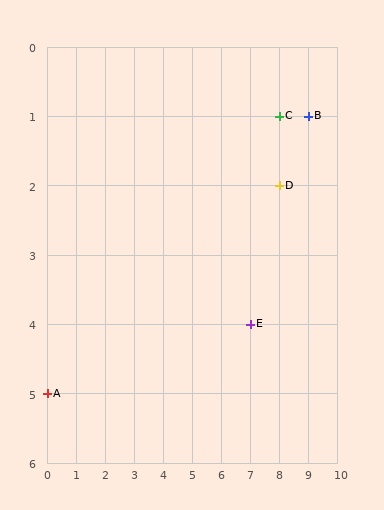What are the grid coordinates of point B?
Point B is at grid coordinates (9, 1).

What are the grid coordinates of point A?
Point A is at grid coordinates (0, 5).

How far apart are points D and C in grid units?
Points D and C are 1 row apart.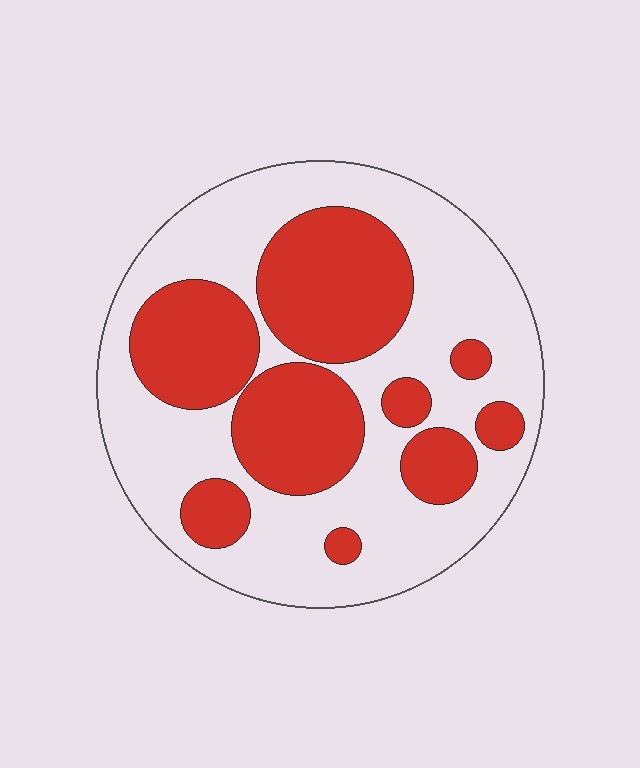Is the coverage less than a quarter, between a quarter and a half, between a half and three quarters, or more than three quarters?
Between a quarter and a half.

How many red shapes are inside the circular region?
9.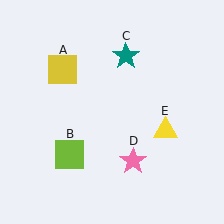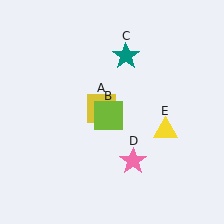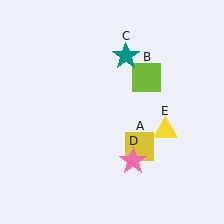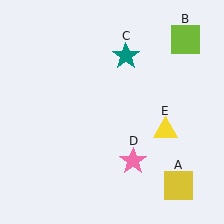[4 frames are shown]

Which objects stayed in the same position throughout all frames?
Teal star (object C) and pink star (object D) and yellow triangle (object E) remained stationary.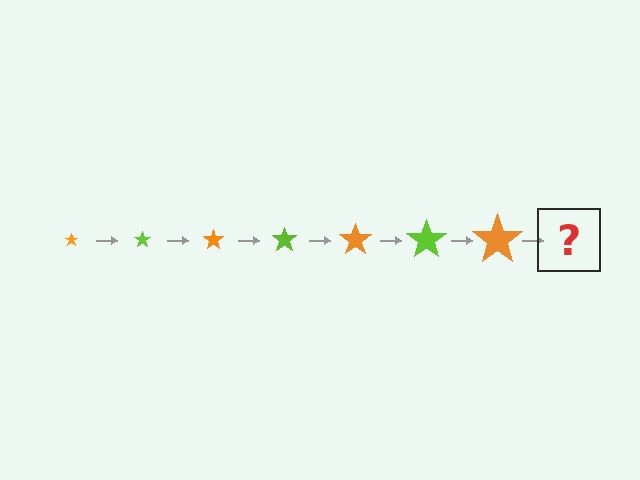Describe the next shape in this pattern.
It should be a lime star, larger than the previous one.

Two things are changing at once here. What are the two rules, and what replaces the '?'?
The two rules are that the star grows larger each step and the color cycles through orange and lime. The '?' should be a lime star, larger than the previous one.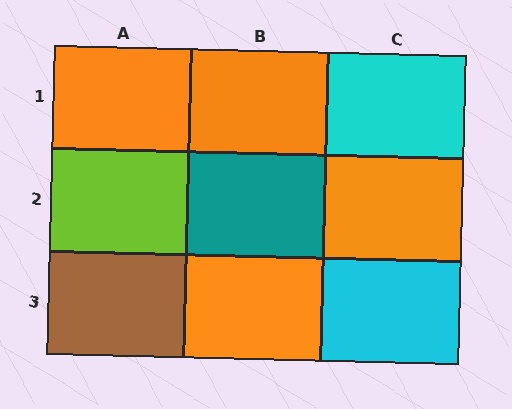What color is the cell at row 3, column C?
Cyan.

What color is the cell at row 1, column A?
Orange.